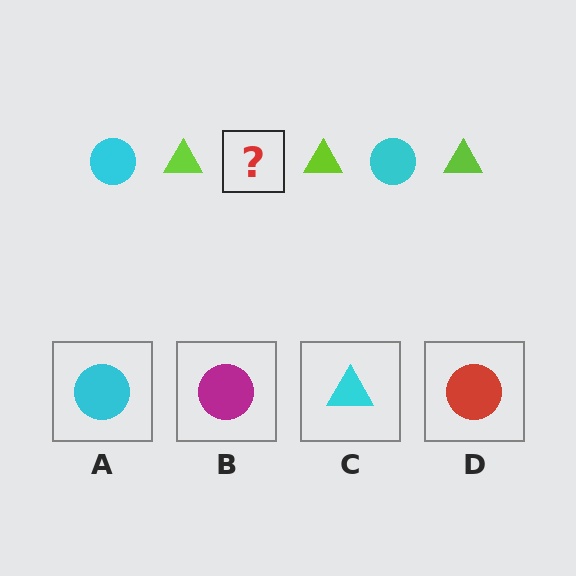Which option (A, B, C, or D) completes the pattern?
A.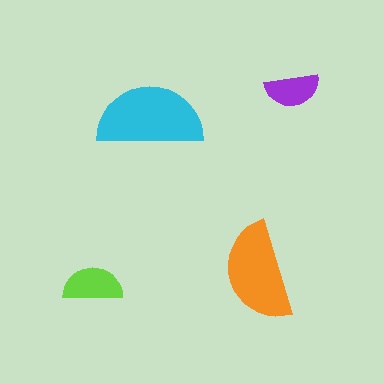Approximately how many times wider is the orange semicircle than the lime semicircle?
About 1.5 times wider.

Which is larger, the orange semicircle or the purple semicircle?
The orange one.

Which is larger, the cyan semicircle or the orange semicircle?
The cyan one.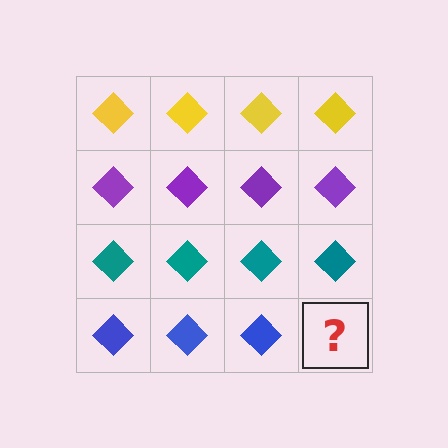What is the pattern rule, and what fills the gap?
The rule is that each row has a consistent color. The gap should be filled with a blue diamond.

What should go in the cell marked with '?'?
The missing cell should contain a blue diamond.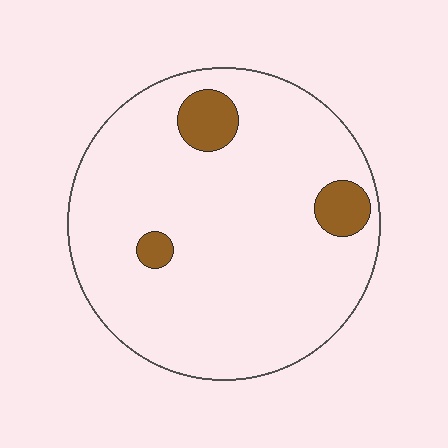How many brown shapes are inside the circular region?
3.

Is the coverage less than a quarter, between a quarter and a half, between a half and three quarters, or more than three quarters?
Less than a quarter.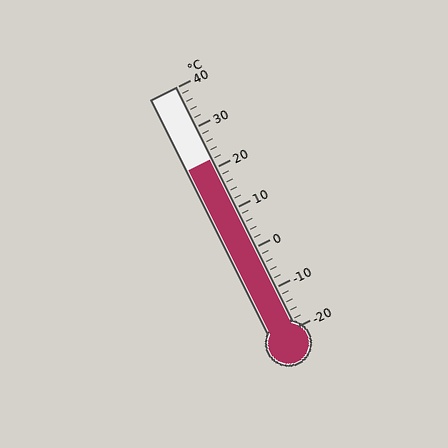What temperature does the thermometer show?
The thermometer shows approximately 22°C.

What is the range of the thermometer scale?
The thermometer scale ranges from -20°C to 40°C.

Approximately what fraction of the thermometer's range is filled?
The thermometer is filled to approximately 70% of its range.